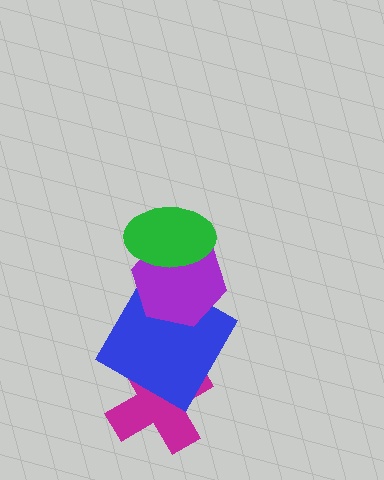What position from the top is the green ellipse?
The green ellipse is 1st from the top.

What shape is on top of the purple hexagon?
The green ellipse is on top of the purple hexagon.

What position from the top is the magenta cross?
The magenta cross is 4th from the top.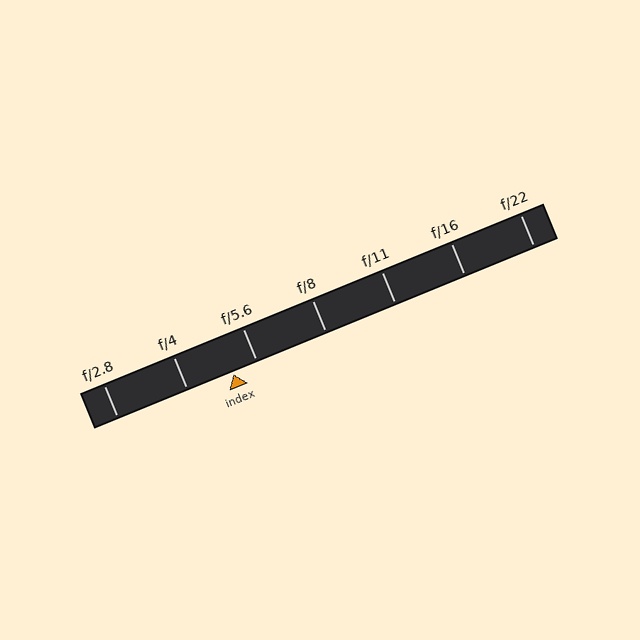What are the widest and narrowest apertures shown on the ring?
The widest aperture shown is f/2.8 and the narrowest is f/22.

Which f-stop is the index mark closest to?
The index mark is closest to f/5.6.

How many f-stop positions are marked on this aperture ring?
There are 7 f-stop positions marked.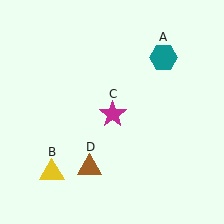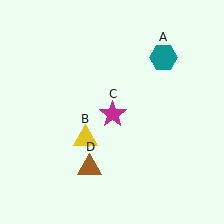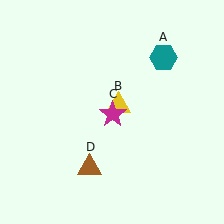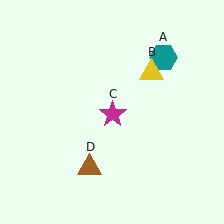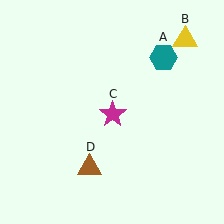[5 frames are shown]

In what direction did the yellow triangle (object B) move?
The yellow triangle (object B) moved up and to the right.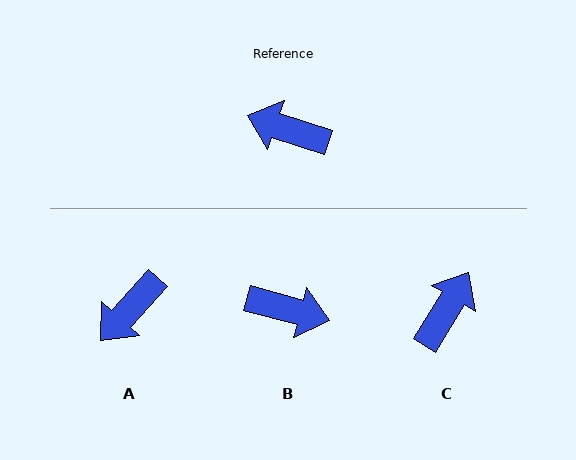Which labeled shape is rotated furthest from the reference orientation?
B, about 176 degrees away.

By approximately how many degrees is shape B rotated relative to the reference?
Approximately 176 degrees clockwise.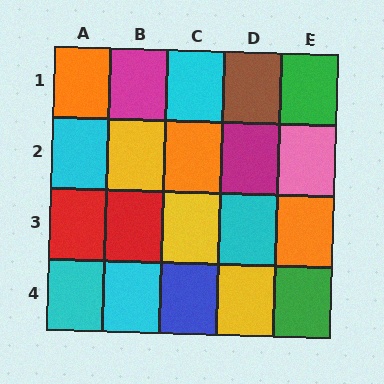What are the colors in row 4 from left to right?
Cyan, cyan, blue, yellow, green.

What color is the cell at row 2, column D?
Magenta.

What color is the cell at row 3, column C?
Yellow.